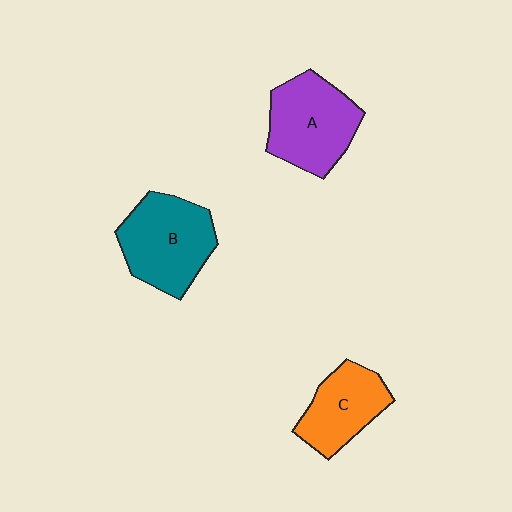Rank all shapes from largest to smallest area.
From largest to smallest: B (teal), A (purple), C (orange).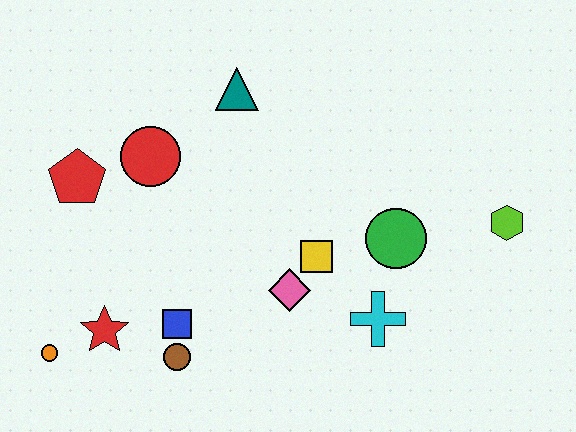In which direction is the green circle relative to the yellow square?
The green circle is to the right of the yellow square.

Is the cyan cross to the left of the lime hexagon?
Yes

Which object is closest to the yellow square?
The pink diamond is closest to the yellow square.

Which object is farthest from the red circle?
The lime hexagon is farthest from the red circle.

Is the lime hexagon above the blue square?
Yes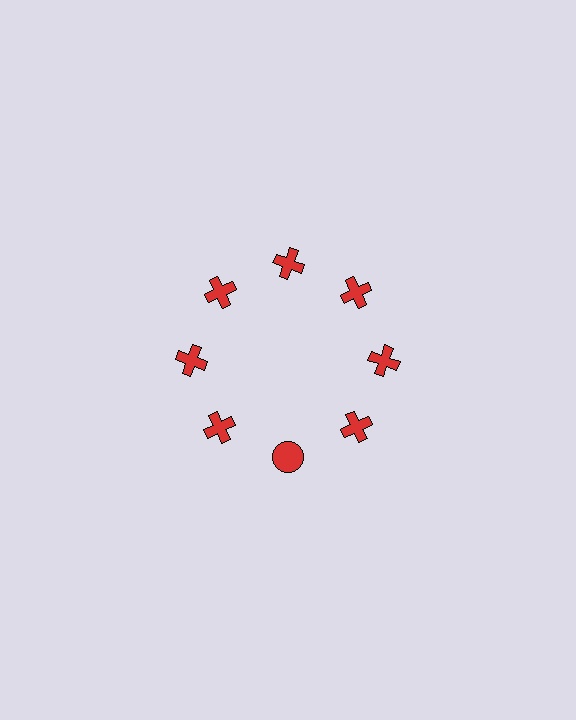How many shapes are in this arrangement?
There are 8 shapes arranged in a ring pattern.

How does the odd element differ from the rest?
It has a different shape: circle instead of cross.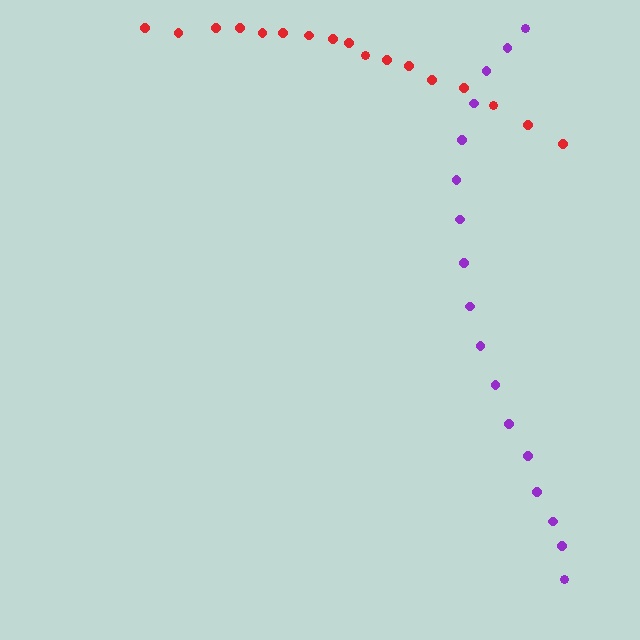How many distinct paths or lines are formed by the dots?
There are 2 distinct paths.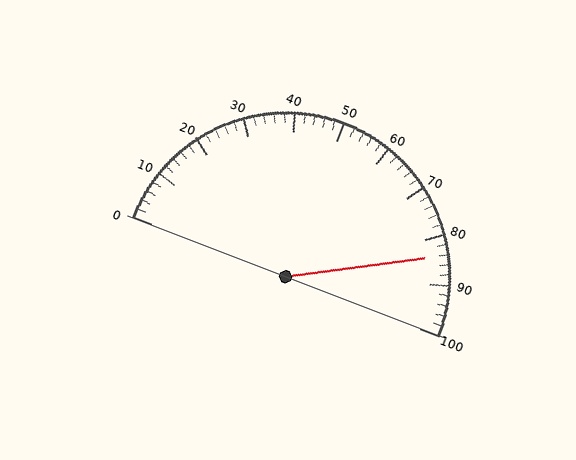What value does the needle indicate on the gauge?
The needle indicates approximately 84.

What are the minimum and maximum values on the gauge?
The gauge ranges from 0 to 100.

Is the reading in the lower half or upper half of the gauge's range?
The reading is in the upper half of the range (0 to 100).